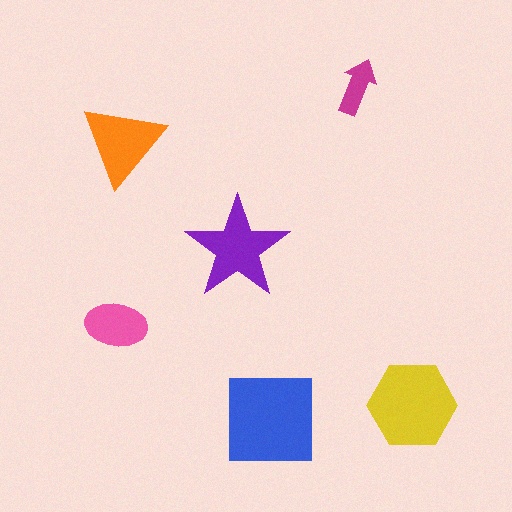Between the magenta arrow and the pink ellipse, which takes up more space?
The pink ellipse.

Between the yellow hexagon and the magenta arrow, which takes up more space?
The yellow hexagon.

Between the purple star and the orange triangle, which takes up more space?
The purple star.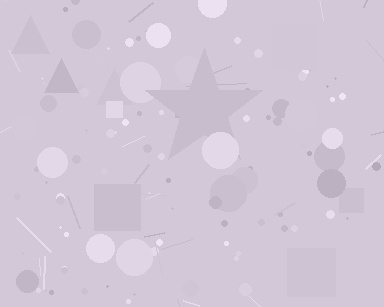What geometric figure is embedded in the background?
A star is embedded in the background.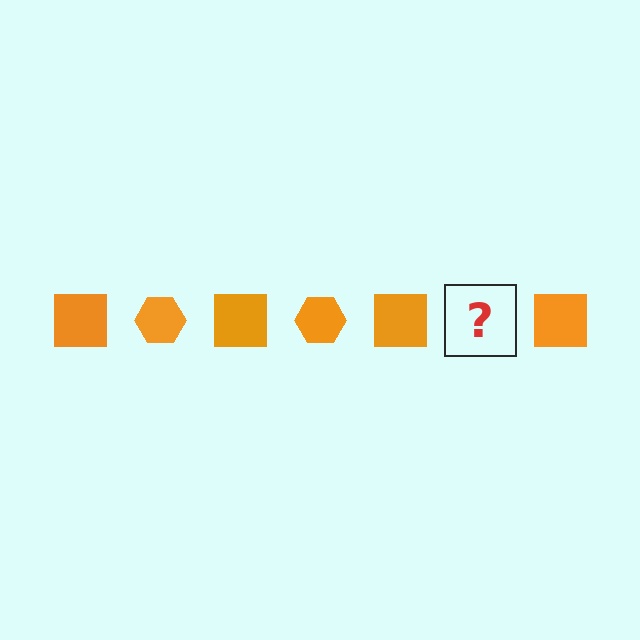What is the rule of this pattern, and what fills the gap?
The rule is that the pattern cycles through square, hexagon shapes in orange. The gap should be filled with an orange hexagon.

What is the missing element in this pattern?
The missing element is an orange hexagon.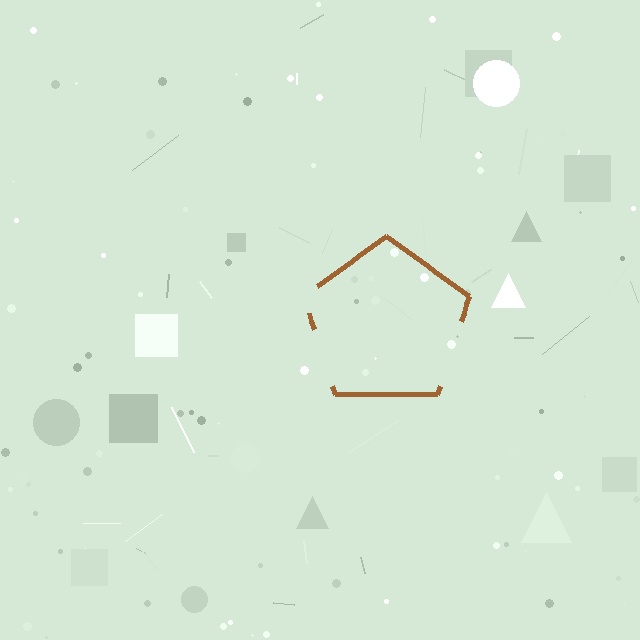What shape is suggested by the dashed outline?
The dashed outline suggests a pentagon.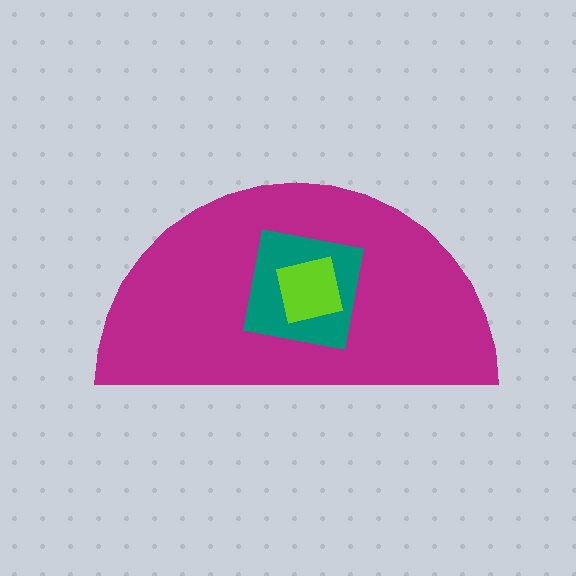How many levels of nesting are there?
3.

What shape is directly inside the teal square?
The lime square.